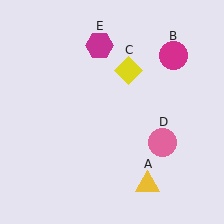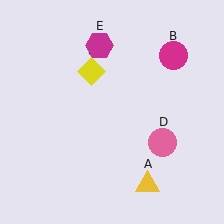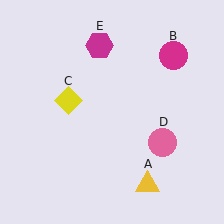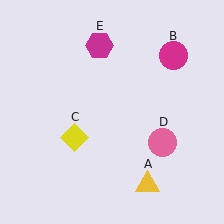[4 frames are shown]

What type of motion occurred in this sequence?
The yellow diamond (object C) rotated counterclockwise around the center of the scene.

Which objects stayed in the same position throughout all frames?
Yellow triangle (object A) and magenta circle (object B) and pink circle (object D) and magenta hexagon (object E) remained stationary.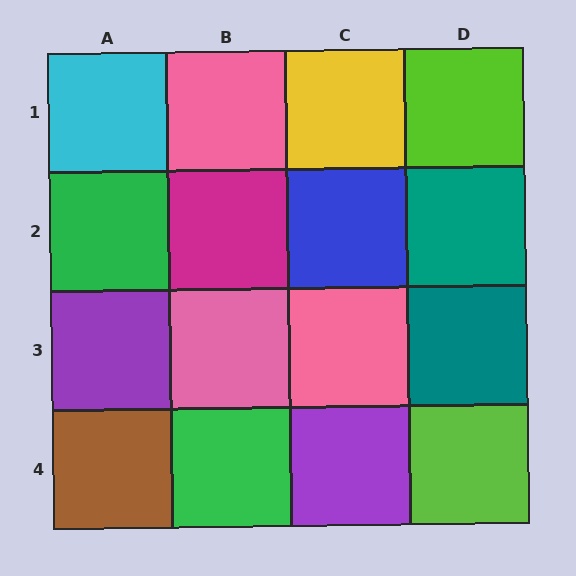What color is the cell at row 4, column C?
Purple.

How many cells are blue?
1 cell is blue.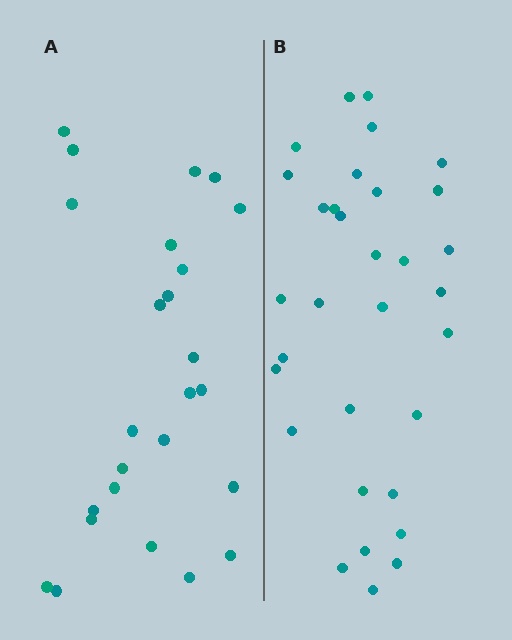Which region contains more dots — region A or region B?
Region B (the right region) has more dots.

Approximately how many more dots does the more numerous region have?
Region B has roughly 8 or so more dots than region A.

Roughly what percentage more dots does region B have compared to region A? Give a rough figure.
About 30% more.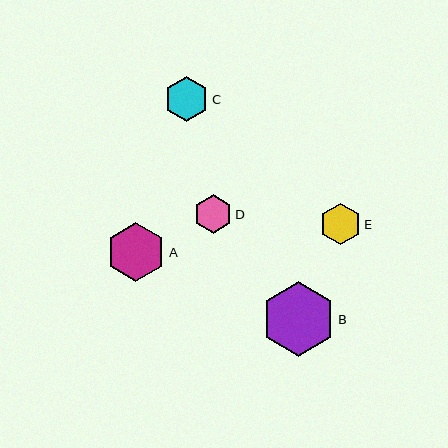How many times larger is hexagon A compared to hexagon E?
Hexagon A is approximately 1.4 times the size of hexagon E.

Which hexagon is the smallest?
Hexagon D is the smallest with a size of approximately 38 pixels.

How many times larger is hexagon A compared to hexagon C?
Hexagon A is approximately 1.3 times the size of hexagon C.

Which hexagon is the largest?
Hexagon B is the largest with a size of approximately 74 pixels.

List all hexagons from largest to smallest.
From largest to smallest: B, A, C, E, D.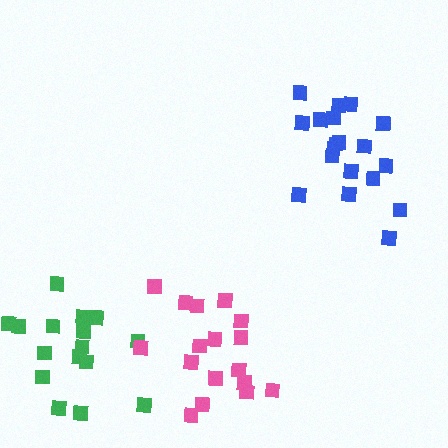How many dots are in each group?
Group 1: 16 dots, Group 2: 19 dots, Group 3: 17 dots (52 total).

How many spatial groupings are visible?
There are 3 spatial groupings.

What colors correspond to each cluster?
The clusters are colored: green, blue, pink.